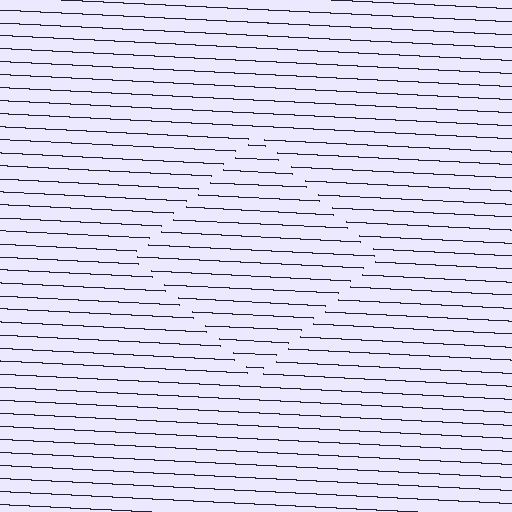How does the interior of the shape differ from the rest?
The interior of the shape contains the same grating, shifted by half a period — the contour is defined by the phase discontinuity where line-ends from the inner and outer gratings abut.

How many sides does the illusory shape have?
4 sides — the line-ends trace a square.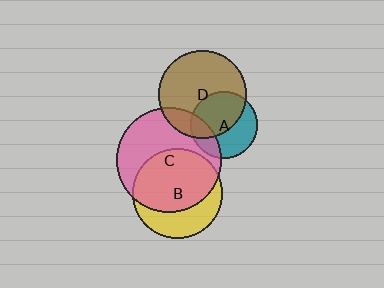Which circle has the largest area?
Circle C (pink).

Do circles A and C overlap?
Yes.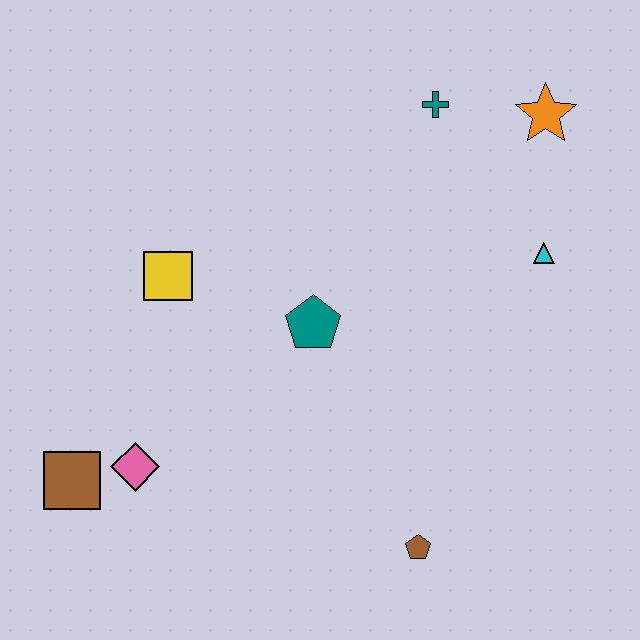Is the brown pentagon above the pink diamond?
No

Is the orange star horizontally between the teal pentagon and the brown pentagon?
No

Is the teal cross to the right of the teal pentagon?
Yes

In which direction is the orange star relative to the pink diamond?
The orange star is to the right of the pink diamond.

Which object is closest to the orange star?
The teal cross is closest to the orange star.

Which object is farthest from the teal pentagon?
The orange star is farthest from the teal pentagon.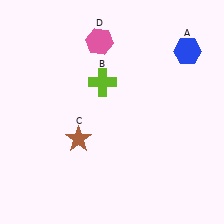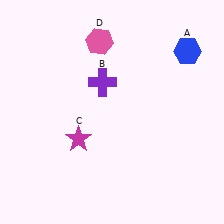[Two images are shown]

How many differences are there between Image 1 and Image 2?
There are 2 differences between the two images.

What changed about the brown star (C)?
In Image 1, C is brown. In Image 2, it changed to magenta.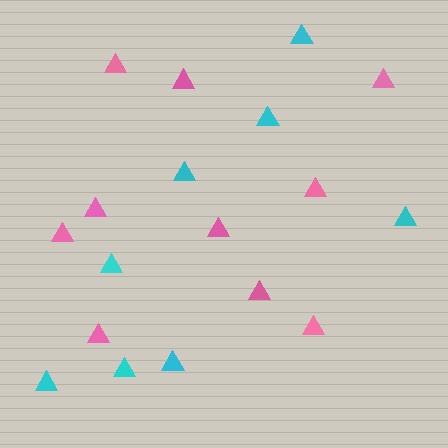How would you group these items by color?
There are 2 groups: one group of cyan triangles (8) and one group of pink triangles (10).